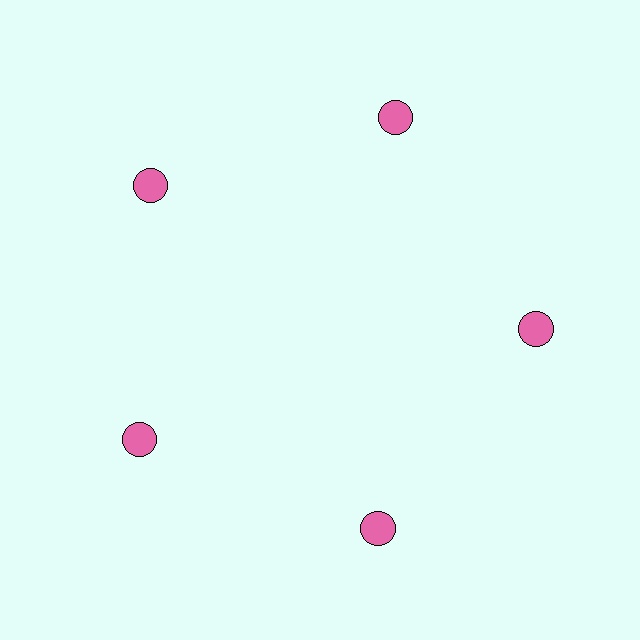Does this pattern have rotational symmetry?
Yes, this pattern has 5-fold rotational symmetry. It looks the same after rotating 72 degrees around the center.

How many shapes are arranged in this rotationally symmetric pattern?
There are 5 shapes, arranged in 5 groups of 1.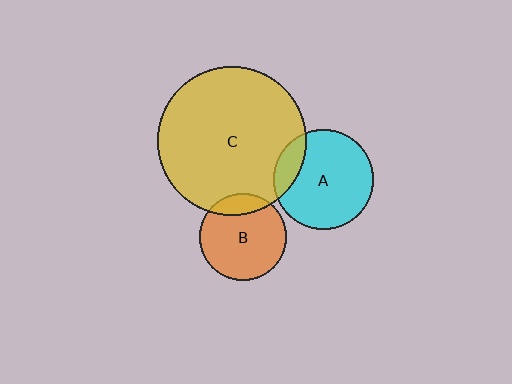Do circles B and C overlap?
Yes.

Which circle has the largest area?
Circle C (yellow).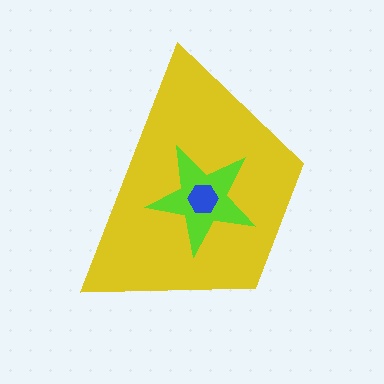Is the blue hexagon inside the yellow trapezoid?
Yes.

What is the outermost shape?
The yellow trapezoid.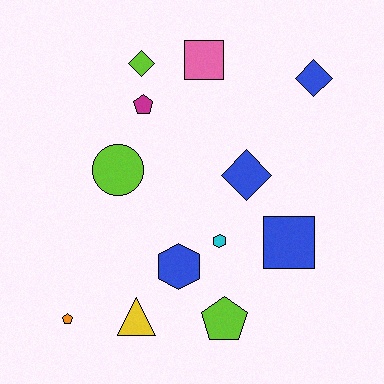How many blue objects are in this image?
There are 4 blue objects.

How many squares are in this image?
There are 2 squares.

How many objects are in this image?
There are 12 objects.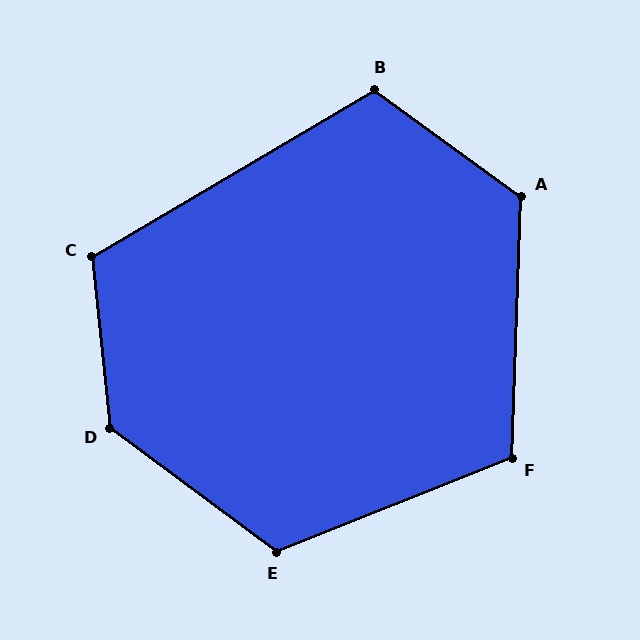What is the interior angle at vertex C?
Approximately 115 degrees (obtuse).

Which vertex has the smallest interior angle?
B, at approximately 113 degrees.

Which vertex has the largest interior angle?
D, at approximately 133 degrees.